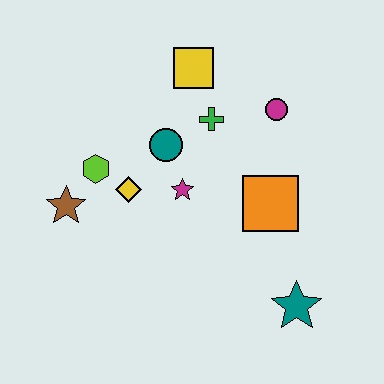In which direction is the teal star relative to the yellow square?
The teal star is below the yellow square.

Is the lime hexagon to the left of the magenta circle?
Yes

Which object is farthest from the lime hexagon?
The teal star is farthest from the lime hexagon.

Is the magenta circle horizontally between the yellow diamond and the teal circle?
No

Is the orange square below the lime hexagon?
Yes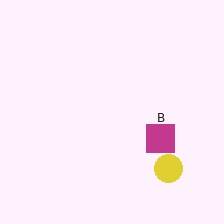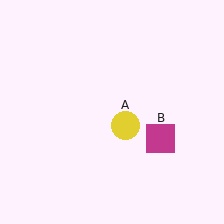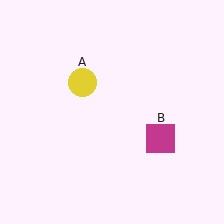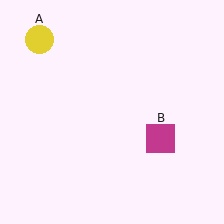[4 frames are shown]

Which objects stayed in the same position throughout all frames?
Magenta square (object B) remained stationary.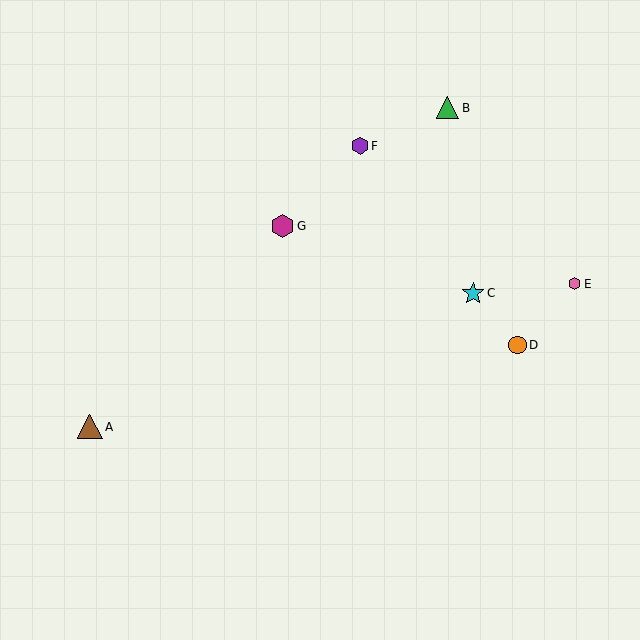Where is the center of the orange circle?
The center of the orange circle is at (518, 345).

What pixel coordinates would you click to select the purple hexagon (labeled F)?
Click at (360, 146) to select the purple hexagon F.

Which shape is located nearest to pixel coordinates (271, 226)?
The magenta hexagon (labeled G) at (282, 226) is nearest to that location.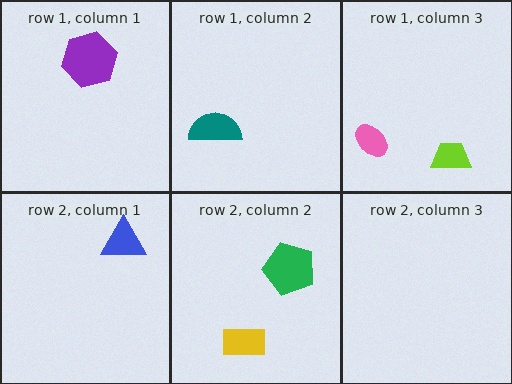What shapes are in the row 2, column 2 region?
The yellow rectangle, the green pentagon.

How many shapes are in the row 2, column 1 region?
1.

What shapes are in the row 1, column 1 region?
The purple hexagon.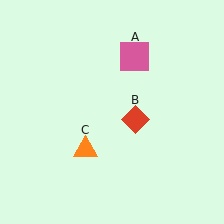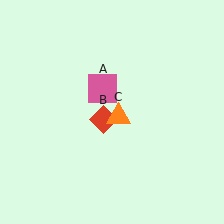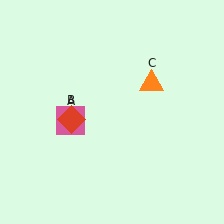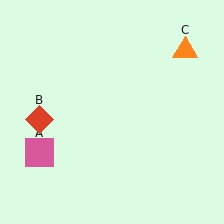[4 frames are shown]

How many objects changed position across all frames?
3 objects changed position: pink square (object A), red diamond (object B), orange triangle (object C).